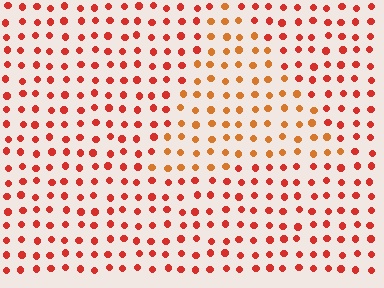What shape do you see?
I see a triangle.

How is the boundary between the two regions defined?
The boundary is defined purely by a slight shift in hue (about 26 degrees). Spacing, size, and orientation are identical on both sides.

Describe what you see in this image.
The image is filled with small red elements in a uniform arrangement. A triangle-shaped region is visible where the elements are tinted to a slightly different hue, forming a subtle color boundary.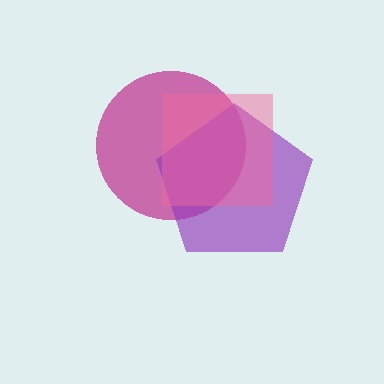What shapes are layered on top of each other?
The layered shapes are: a magenta circle, a purple pentagon, a pink square.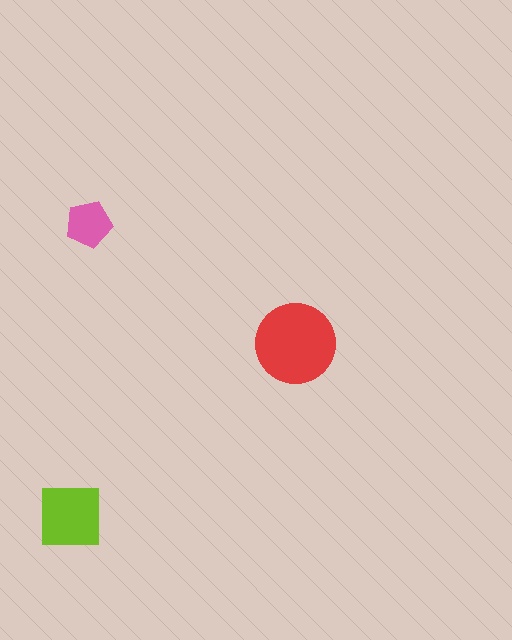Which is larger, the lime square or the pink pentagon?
The lime square.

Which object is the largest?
The red circle.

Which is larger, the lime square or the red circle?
The red circle.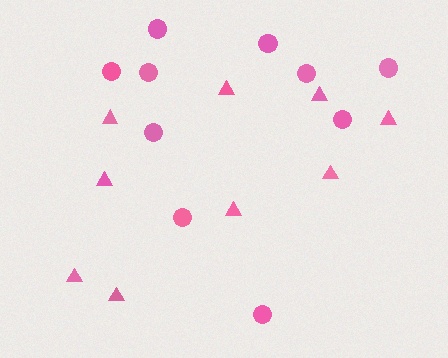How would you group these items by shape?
There are 2 groups: one group of circles (10) and one group of triangles (9).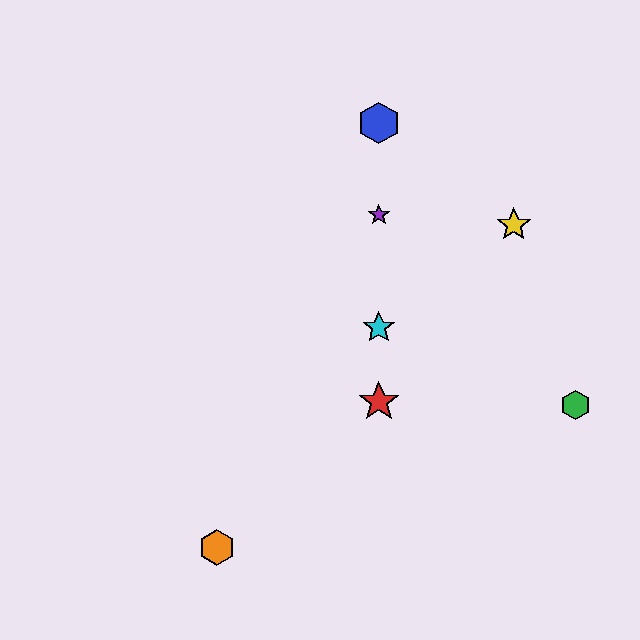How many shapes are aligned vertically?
4 shapes (the red star, the blue hexagon, the purple star, the cyan star) are aligned vertically.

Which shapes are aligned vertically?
The red star, the blue hexagon, the purple star, the cyan star are aligned vertically.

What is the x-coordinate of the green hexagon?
The green hexagon is at x≈576.